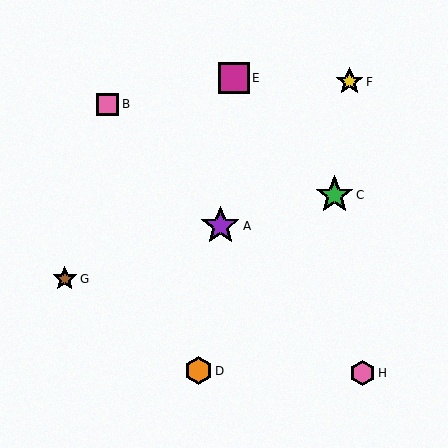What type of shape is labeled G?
Shape G is a brown star.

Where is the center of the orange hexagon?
The center of the orange hexagon is at (198, 371).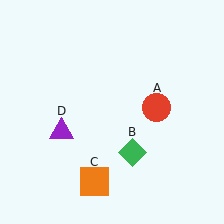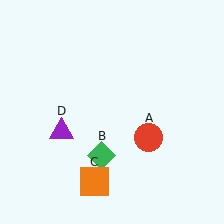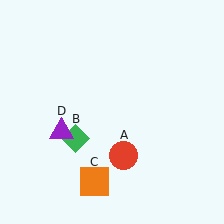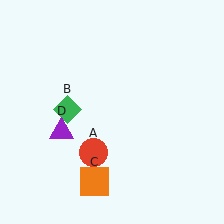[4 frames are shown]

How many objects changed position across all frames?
2 objects changed position: red circle (object A), green diamond (object B).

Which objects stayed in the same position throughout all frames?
Orange square (object C) and purple triangle (object D) remained stationary.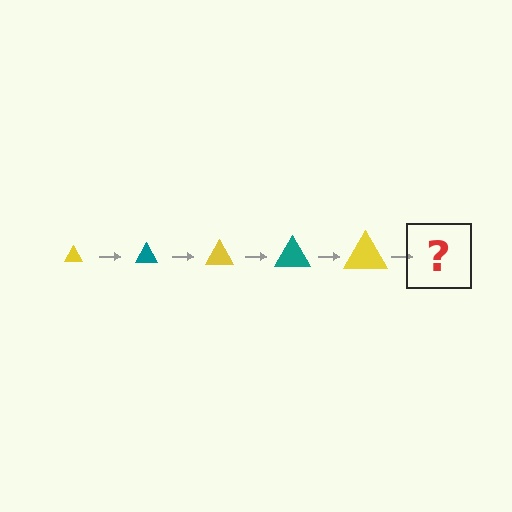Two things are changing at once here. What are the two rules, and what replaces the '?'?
The two rules are that the triangle grows larger each step and the color cycles through yellow and teal. The '?' should be a teal triangle, larger than the previous one.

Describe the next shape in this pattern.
It should be a teal triangle, larger than the previous one.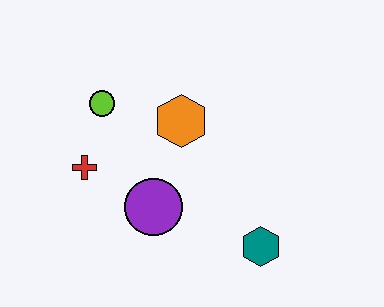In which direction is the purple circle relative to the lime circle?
The purple circle is below the lime circle.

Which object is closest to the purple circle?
The red cross is closest to the purple circle.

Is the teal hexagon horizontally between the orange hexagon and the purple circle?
No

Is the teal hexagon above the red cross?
No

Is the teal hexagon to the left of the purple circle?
No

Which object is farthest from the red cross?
The teal hexagon is farthest from the red cross.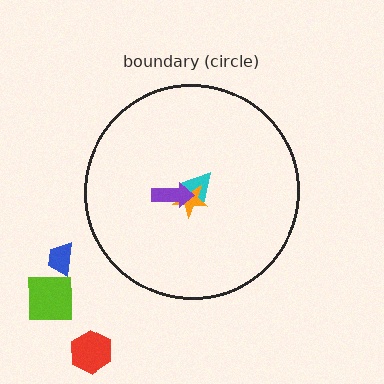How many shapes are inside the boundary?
3 inside, 3 outside.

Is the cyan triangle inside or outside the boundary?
Inside.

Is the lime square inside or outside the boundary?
Outside.